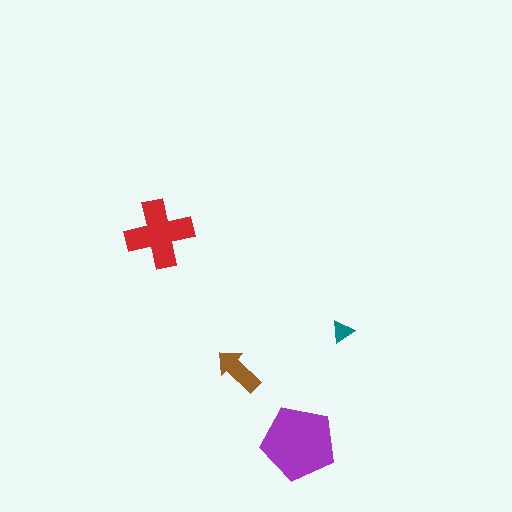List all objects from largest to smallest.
The purple pentagon, the red cross, the brown arrow, the teal triangle.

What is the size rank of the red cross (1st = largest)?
2nd.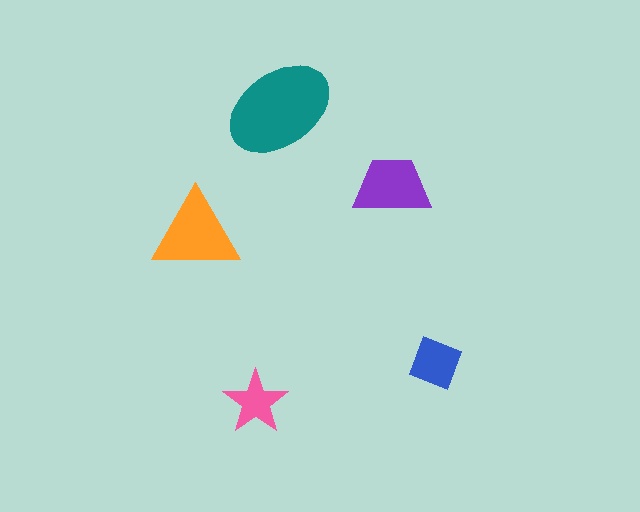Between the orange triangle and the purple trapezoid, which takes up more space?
The orange triangle.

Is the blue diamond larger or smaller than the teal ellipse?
Smaller.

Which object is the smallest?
The pink star.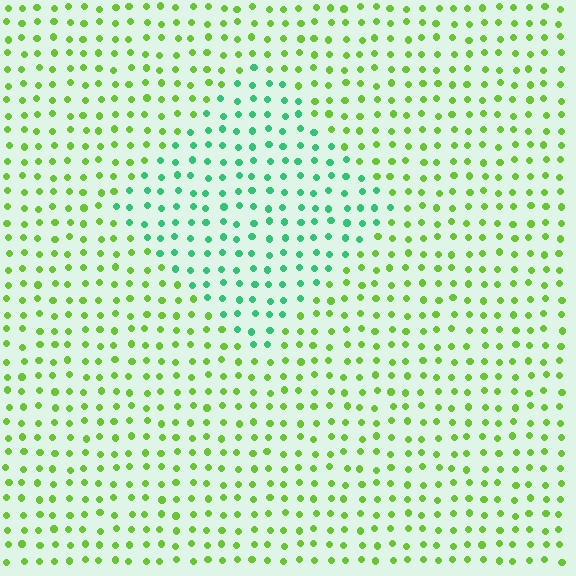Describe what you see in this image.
The image is filled with small lime elements in a uniform arrangement. A diamond-shaped region is visible where the elements are tinted to a slightly different hue, forming a subtle color boundary.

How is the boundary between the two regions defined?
The boundary is defined purely by a slight shift in hue (about 49 degrees). Spacing, size, and orientation are identical on both sides.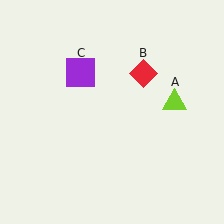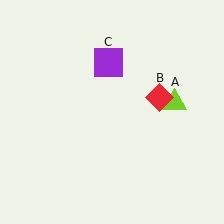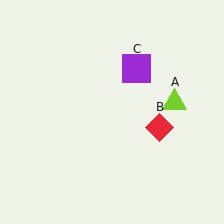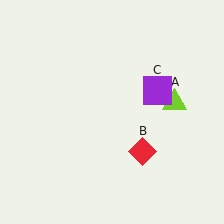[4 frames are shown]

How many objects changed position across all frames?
2 objects changed position: red diamond (object B), purple square (object C).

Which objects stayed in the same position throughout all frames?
Lime triangle (object A) remained stationary.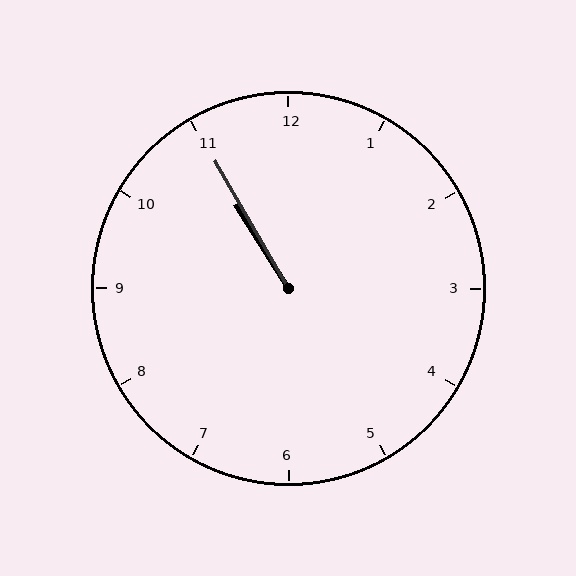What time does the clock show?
10:55.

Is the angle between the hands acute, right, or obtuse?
It is acute.